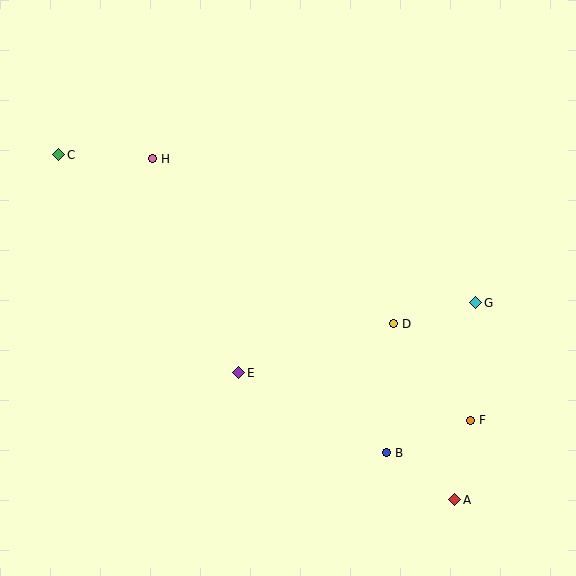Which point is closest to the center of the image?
Point E at (239, 373) is closest to the center.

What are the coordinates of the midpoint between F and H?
The midpoint between F and H is at (312, 290).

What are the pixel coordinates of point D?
Point D is at (394, 324).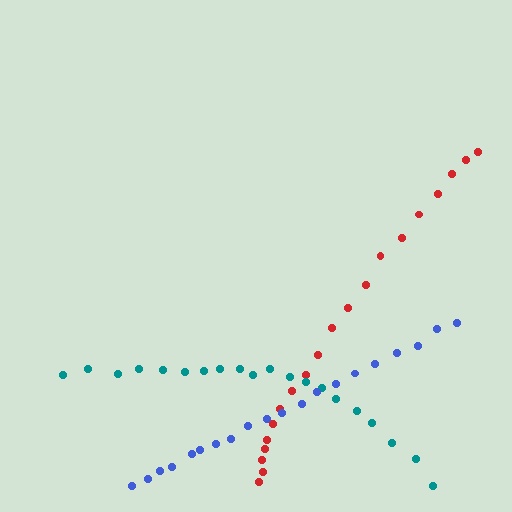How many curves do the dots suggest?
There are 3 distinct paths.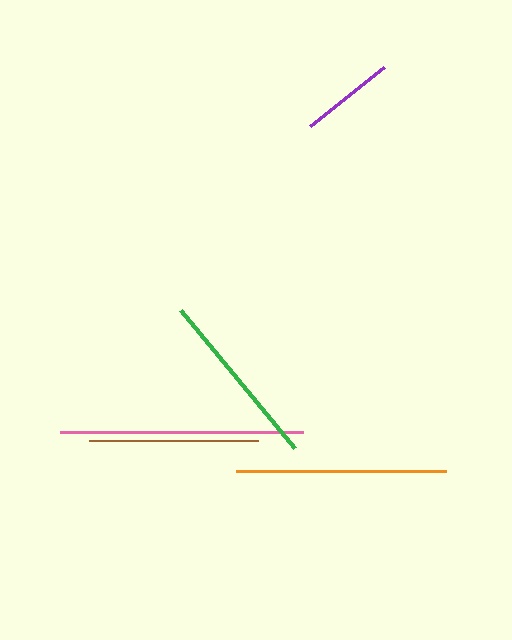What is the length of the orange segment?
The orange segment is approximately 210 pixels long.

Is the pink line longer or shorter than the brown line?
The pink line is longer than the brown line.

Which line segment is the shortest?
The purple line is the shortest at approximately 94 pixels.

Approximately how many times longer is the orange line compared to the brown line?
The orange line is approximately 1.2 times the length of the brown line.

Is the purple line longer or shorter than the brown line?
The brown line is longer than the purple line.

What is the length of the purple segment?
The purple segment is approximately 94 pixels long.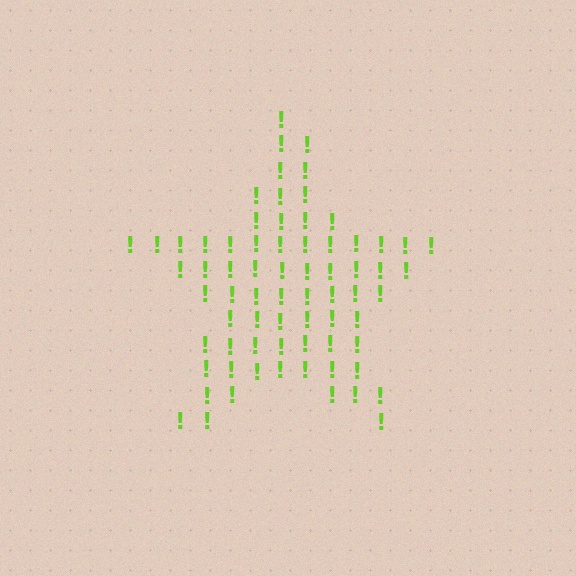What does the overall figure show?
The overall figure shows a star.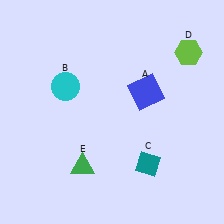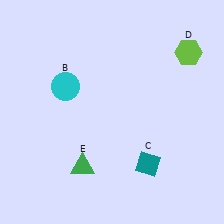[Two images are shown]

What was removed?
The blue square (A) was removed in Image 2.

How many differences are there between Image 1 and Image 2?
There is 1 difference between the two images.